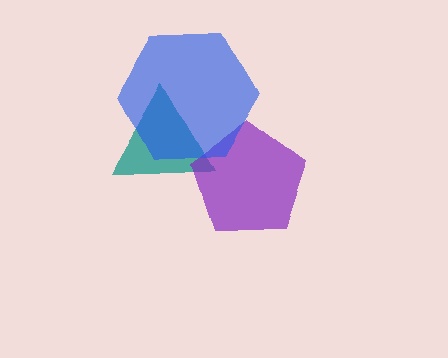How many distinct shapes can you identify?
There are 3 distinct shapes: a teal triangle, a purple pentagon, a blue hexagon.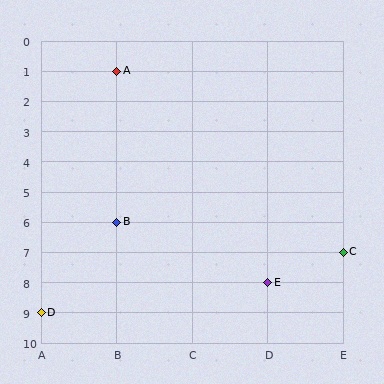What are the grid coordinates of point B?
Point B is at grid coordinates (B, 6).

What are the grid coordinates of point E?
Point E is at grid coordinates (D, 8).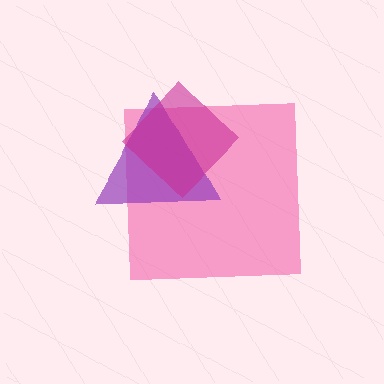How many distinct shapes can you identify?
There are 3 distinct shapes: a pink square, a purple triangle, a magenta diamond.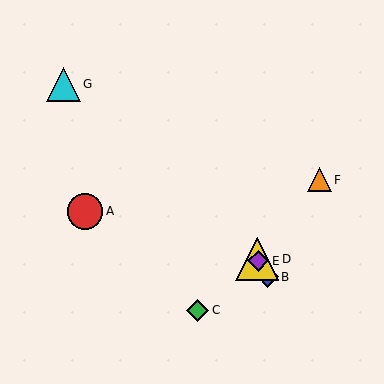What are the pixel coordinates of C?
Object C is at (198, 310).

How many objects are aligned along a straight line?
3 objects (B, D, E) are aligned along a straight line.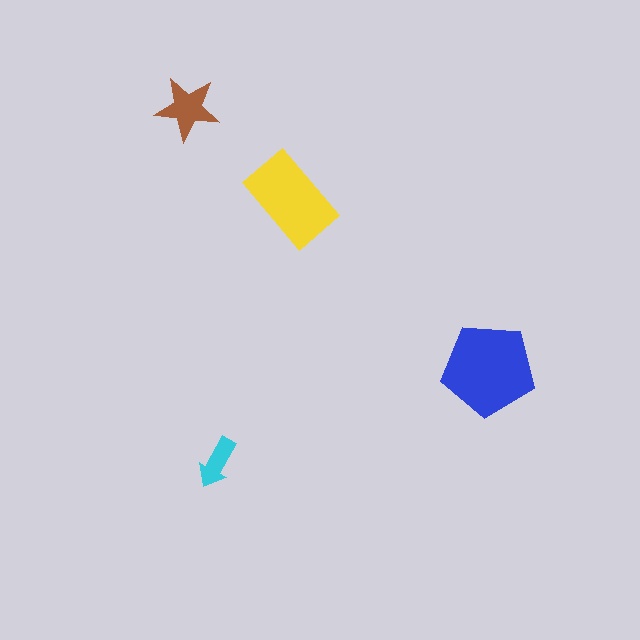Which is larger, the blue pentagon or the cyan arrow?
The blue pentagon.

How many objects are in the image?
There are 4 objects in the image.